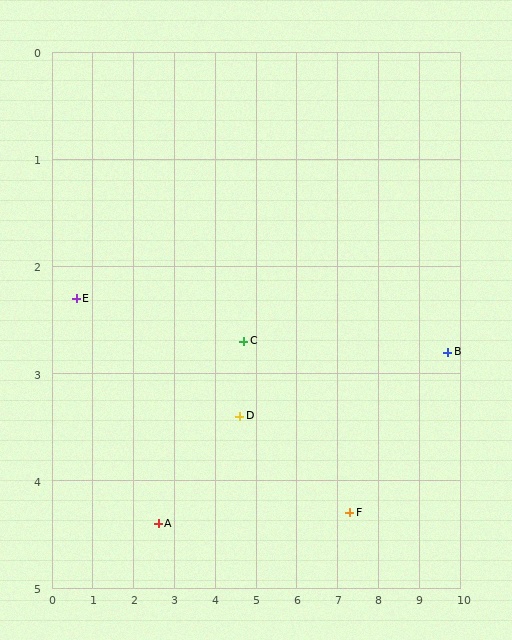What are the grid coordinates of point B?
Point B is at approximately (9.7, 2.8).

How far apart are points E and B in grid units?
Points E and B are about 9.1 grid units apart.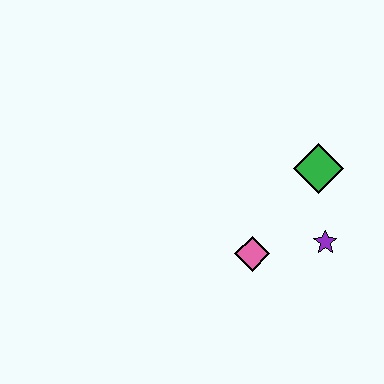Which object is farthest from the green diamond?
The pink diamond is farthest from the green diamond.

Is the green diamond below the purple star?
No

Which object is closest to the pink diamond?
The purple star is closest to the pink diamond.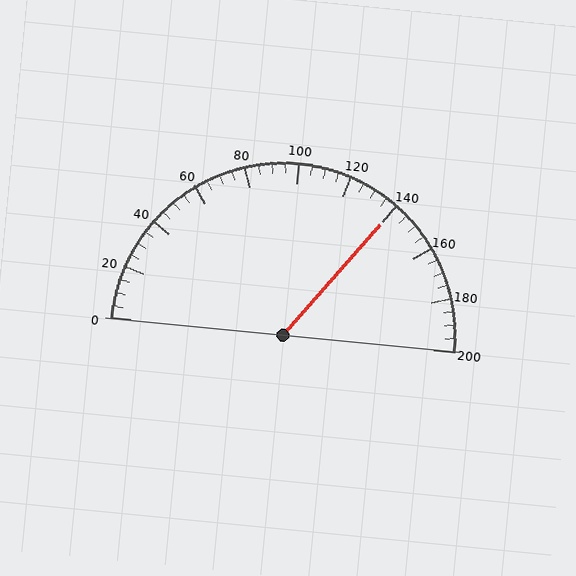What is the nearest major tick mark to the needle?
The nearest major tick mark is 140.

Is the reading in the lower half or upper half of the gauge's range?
The reading is in the upper half of the range (0 to 200).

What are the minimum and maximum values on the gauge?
The gauge ranges from 0 to 200.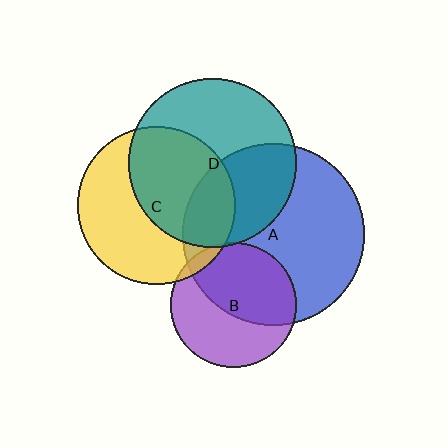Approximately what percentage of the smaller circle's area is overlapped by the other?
Approximately 5%.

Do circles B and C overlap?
Yes.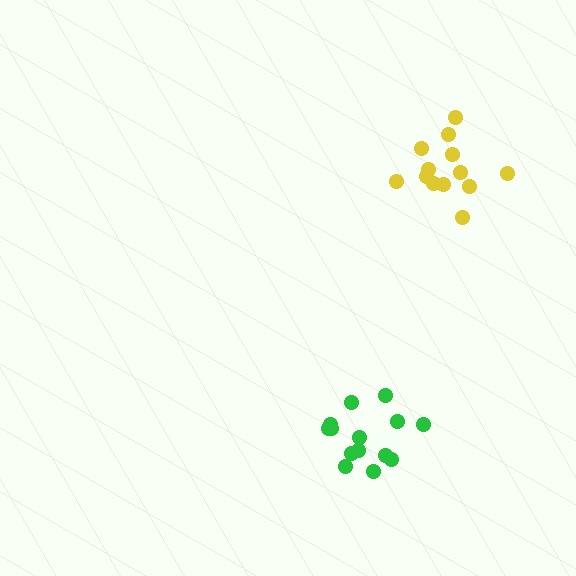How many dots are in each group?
Group 1: 14 dots, Group 2: 13 dots (27 total).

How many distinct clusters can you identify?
There are 2 distinct clusters.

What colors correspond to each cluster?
The clusters are colored: green, yellow.